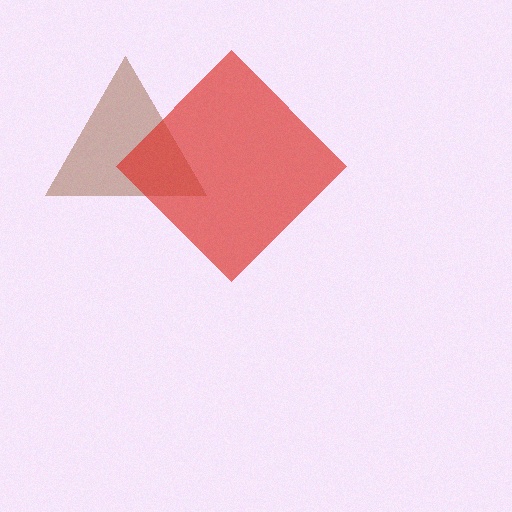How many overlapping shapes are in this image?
There are 2 overlapping shapes in the image.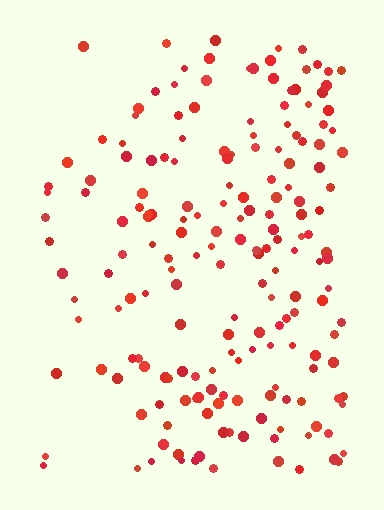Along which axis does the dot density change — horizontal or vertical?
Horizontal.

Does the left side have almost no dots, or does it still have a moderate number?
Still a moderate number, just noticeably fewer than the right.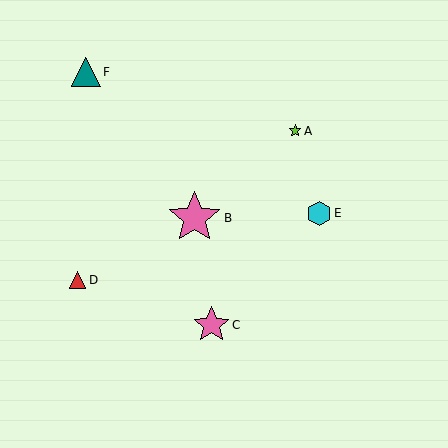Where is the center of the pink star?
The center of the pink star is at (194, 218).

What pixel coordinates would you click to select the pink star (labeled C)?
Click at (212, 325) to select the pink star C.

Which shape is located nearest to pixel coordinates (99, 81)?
The teal triangle (labeled F) at (86, 72) is nearest to that location.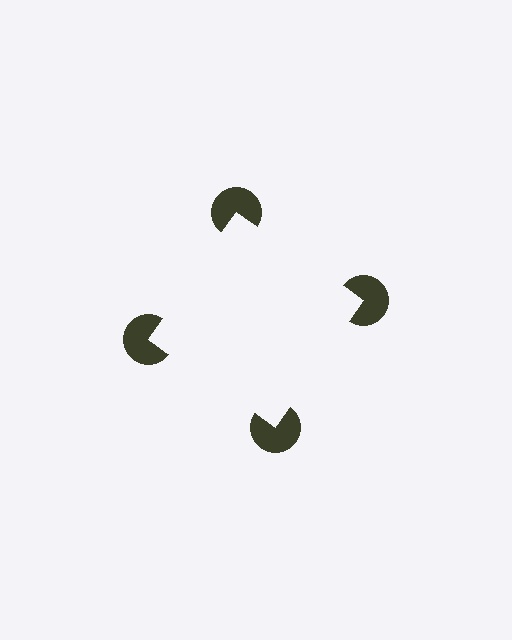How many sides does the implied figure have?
4 sides.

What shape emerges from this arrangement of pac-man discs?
An illusory square — its edges are inferred from the aligned wedge cuts in the pac-man discs, not physically drawn.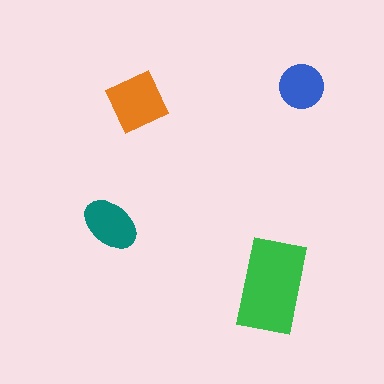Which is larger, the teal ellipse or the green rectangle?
The green rectangle.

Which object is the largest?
The green rectangle.